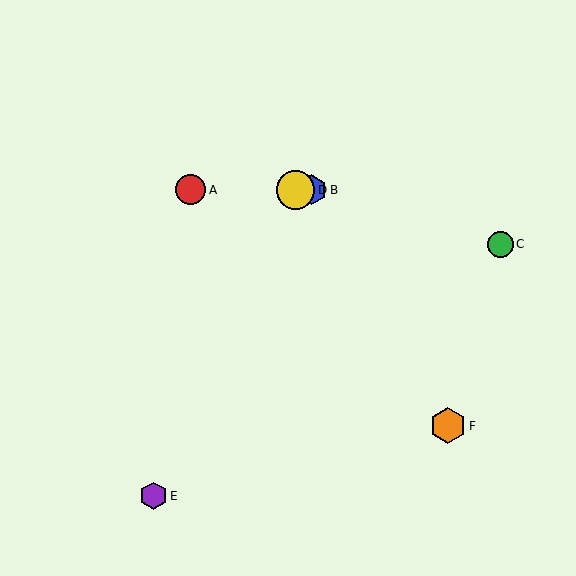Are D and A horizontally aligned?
Yes, both are at y≈190.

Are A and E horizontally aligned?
No, A is at y≈190 and E is at y≈496.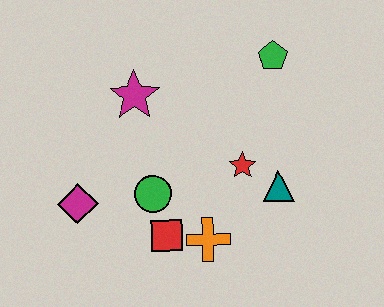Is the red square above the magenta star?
No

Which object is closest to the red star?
The teal triangle is closest to the red star.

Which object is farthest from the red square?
The green pentagon is farthest from the red square.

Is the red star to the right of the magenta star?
Yes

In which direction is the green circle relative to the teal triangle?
The green circle is to the left of the teal triangle.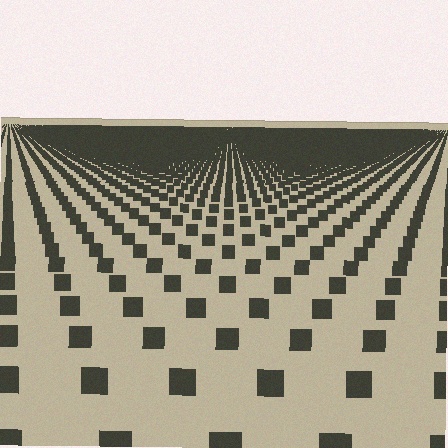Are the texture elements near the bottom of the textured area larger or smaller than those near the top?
Larger. Near the bottom, elements are closer to the viewer and appear at a bigger on-screen size.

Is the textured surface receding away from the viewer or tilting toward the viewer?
The surface is receding away from the viewer. Texture elements get smaller and denser toward the top.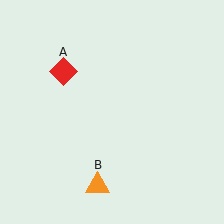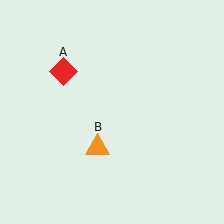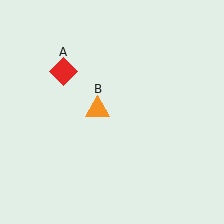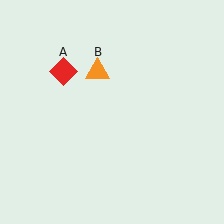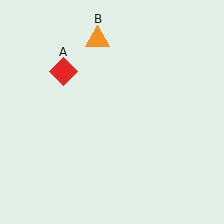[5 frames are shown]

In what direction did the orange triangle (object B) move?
The orange triangle (object B) moved up.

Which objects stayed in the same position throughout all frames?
Red diamond (object A) remained stationary.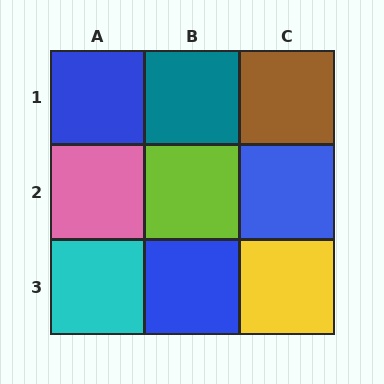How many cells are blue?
3 cells are blue.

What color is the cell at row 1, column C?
Brown.